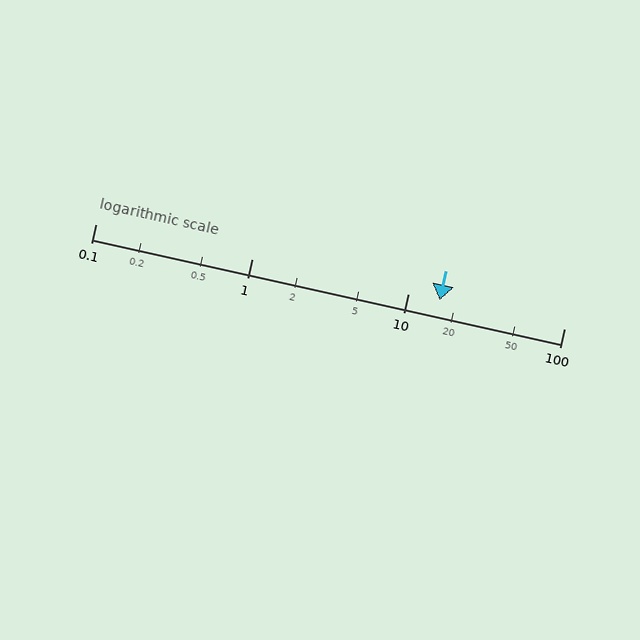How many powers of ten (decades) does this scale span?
The scale spans 3 decades, from 0.1 to 100.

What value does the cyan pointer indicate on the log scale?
The pointer indicates approximately 16.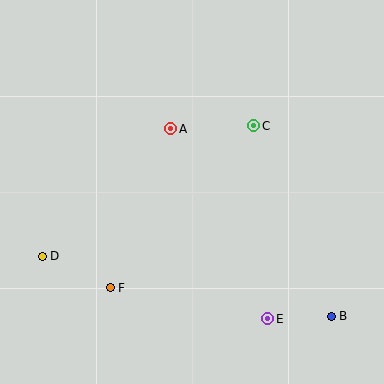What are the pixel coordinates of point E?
Point E is at (268, 319).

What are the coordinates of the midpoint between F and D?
The midpoint between F and D is at (76, 272).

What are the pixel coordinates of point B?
Point B is at (331, 316).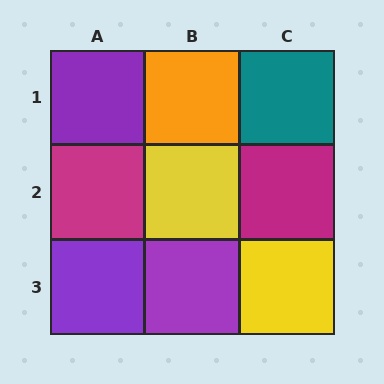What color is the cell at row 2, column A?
Magenta.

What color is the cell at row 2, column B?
Yellow.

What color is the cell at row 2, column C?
Magenta.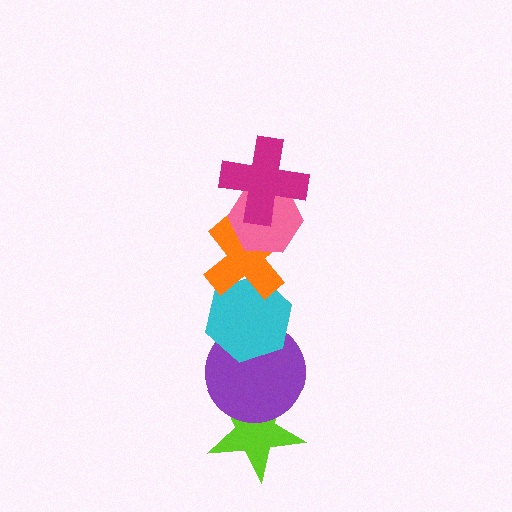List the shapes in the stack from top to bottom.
From top to bottom: the magenta cross, the pink hexagon, the orange cross, the cyan hexagon, the purple circle, the lime star.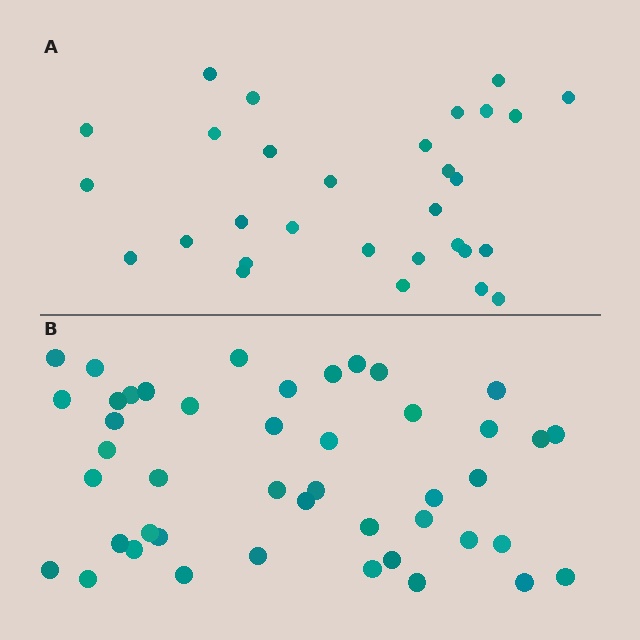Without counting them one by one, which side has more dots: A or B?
Region B (the bottom region) has more dots.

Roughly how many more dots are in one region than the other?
Region B has approximately 15 more dots than region A.